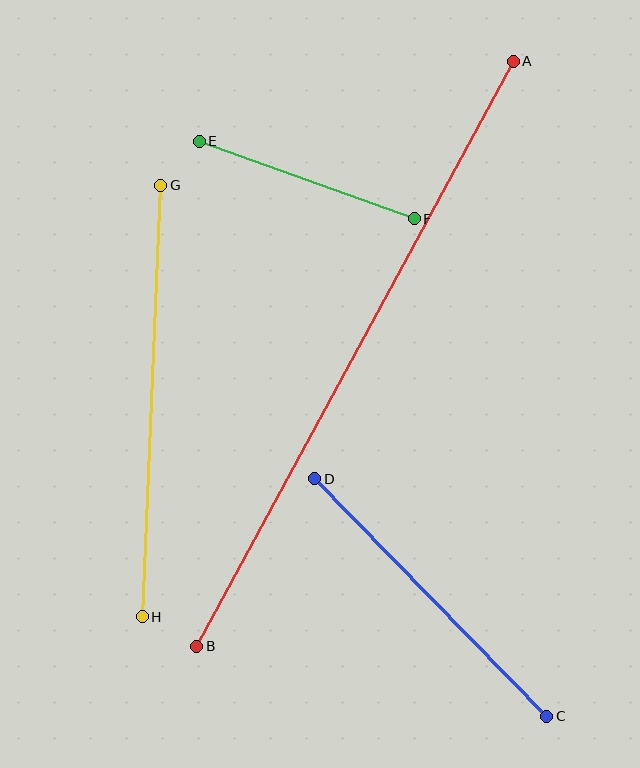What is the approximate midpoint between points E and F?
The midpoint is at approximately (307, 180) pixels.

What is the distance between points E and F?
The distance is approximately 229 pixels.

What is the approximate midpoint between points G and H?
The midpoint is at approximately (151, 401) pixels.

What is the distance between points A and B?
The distance is approximately 665 pixels.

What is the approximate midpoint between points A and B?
The midpoint is at approximately (355, 354) pixels.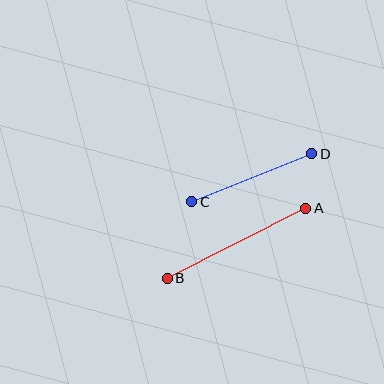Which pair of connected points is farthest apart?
Points A and B are farthest apart.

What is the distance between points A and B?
The distance is approximately 155 pixels.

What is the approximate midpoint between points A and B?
The midpoint is at approximately (237, 243) pixels.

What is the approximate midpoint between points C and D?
The midpoint is at approximately (252, 178) pixels.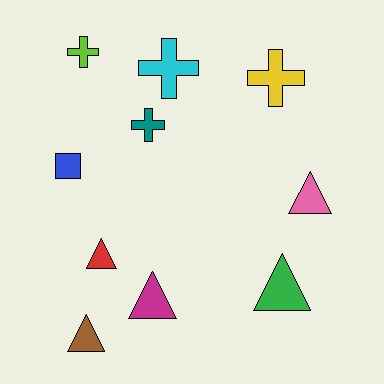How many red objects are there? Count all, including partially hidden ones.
There is 1 red object.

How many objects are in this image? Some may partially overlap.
There are 10 objects.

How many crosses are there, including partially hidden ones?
There are 4 crosses.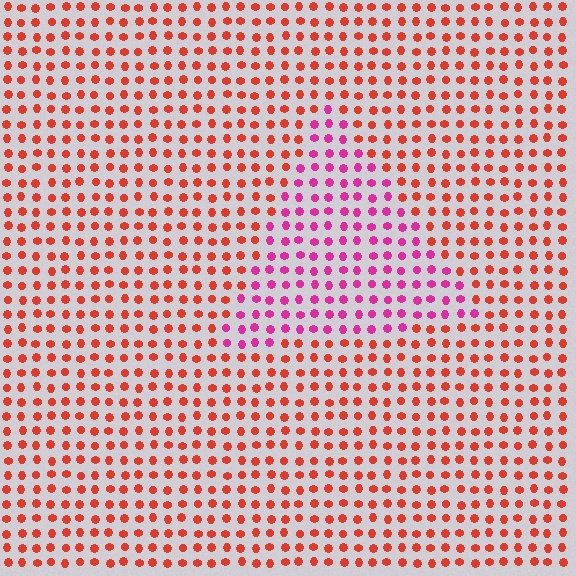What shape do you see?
I see a triangle.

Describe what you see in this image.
The image is filled with small red elements in a uniform arrangement. A triangle-shaped region is visible where the elements are tinted to a slightly different hue, forming a subtle color boundary.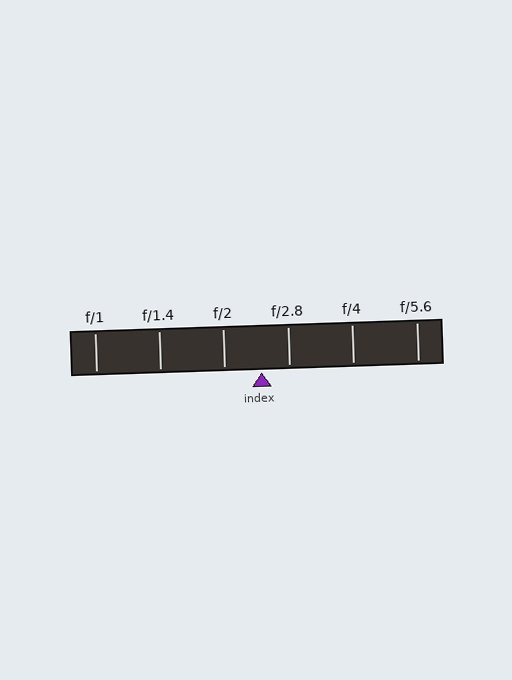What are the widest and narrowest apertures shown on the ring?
The widest aperture shown is f/1 and the narrowest is f/5.6.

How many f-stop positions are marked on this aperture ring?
There are 6 f-stop positions marked.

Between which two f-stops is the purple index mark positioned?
The index mark is between f/2 and f/2.8.